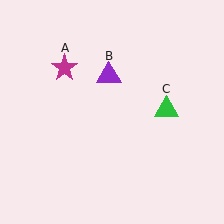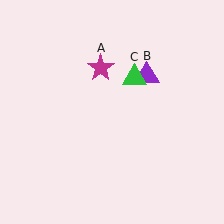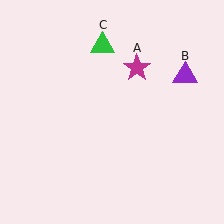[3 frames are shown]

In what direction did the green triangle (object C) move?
The green triangle (object C) moved up and to the left.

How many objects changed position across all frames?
3 objects changed position: magenta star (object A), purple triangle (object B), green triangle (object C).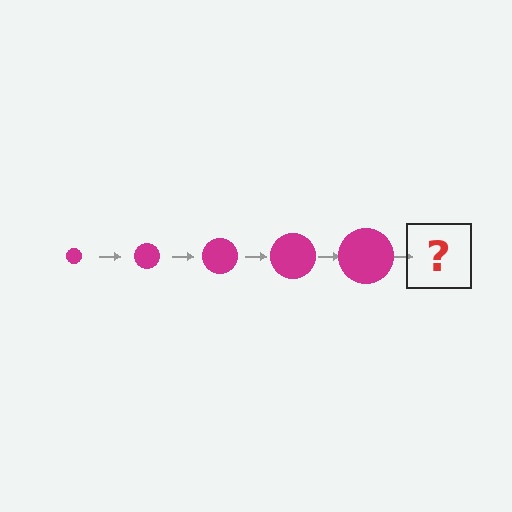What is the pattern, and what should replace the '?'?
The pattern is that the circle gets progressively larger each step. The '?' should be a magenta circle, larger than the previous one.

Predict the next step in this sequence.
The next step is a magenta circle, larger than the previous one.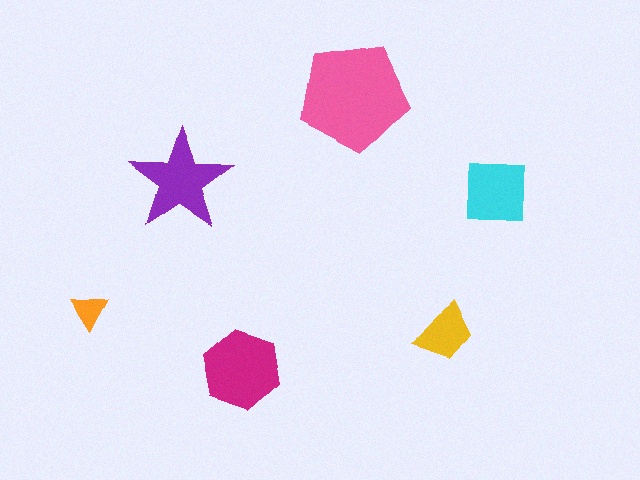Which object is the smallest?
The orange triangle.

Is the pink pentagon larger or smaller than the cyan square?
Larger.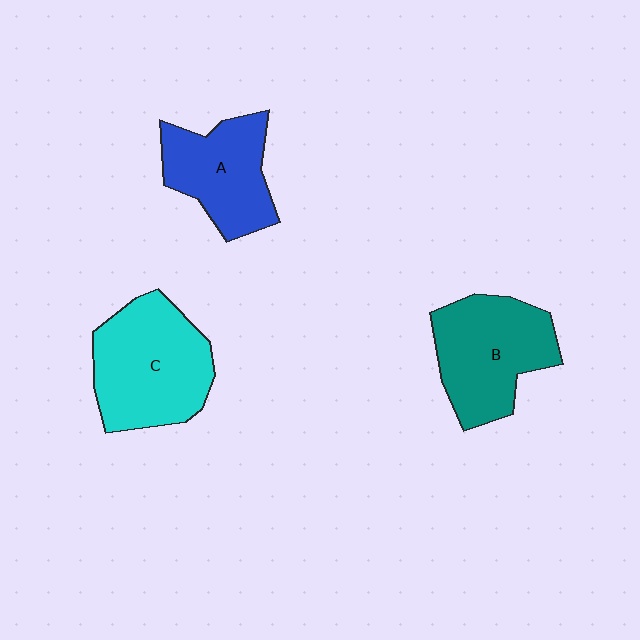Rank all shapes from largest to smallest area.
From largest to smallest: C (cyan), B (teal), A (blue).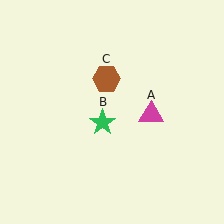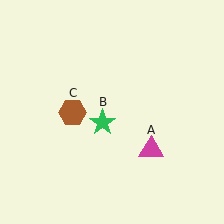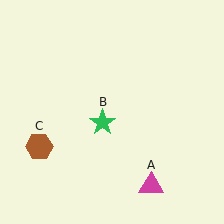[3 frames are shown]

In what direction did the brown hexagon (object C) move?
The brown hexagon (object C) moved down and to the left.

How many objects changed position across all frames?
2 objects changed position: magenta triangle (object A), brown hexagon (object C).